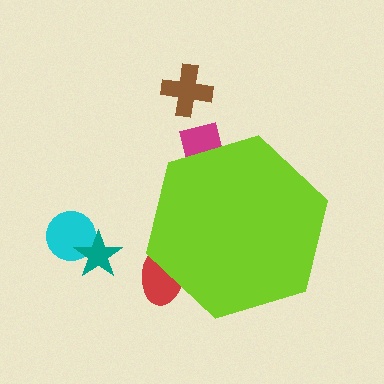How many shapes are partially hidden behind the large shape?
2 shapes are partially hidden.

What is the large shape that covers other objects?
A lime hexagon.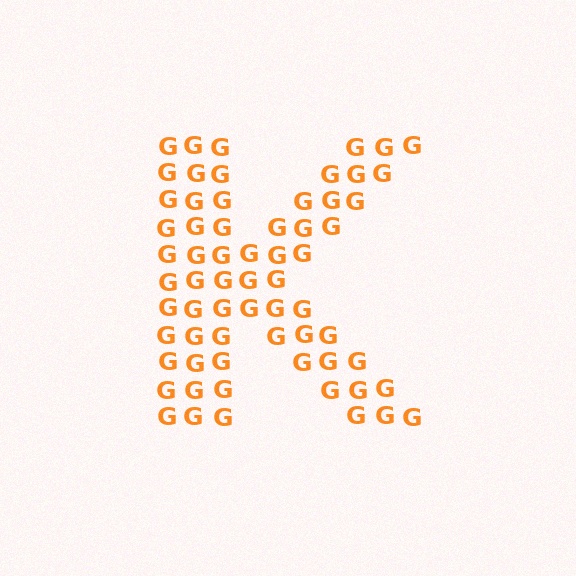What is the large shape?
The large shape is the letter K.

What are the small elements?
The small elements are letter G's.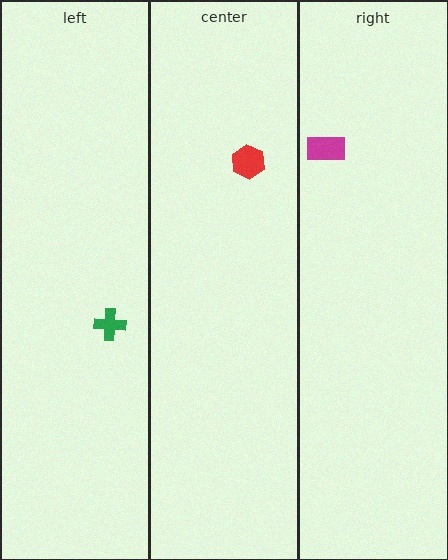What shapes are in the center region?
The red hexagon.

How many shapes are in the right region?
1.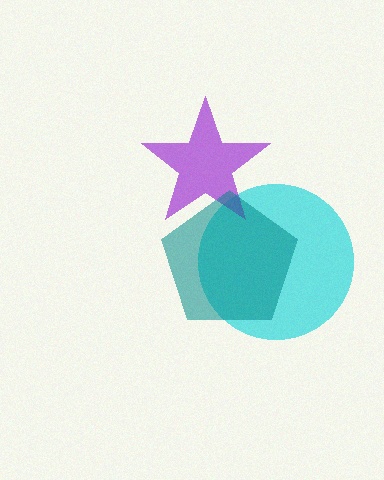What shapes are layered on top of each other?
The layered shapes are: a cyan circle, a purple star, a teal pentagon.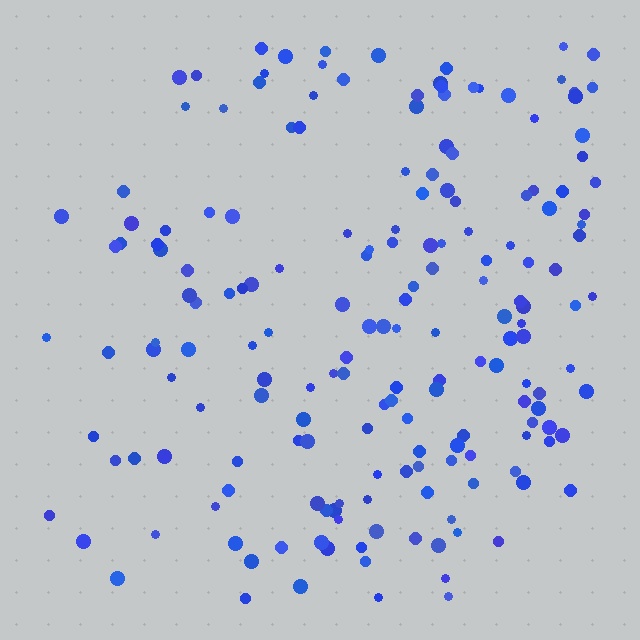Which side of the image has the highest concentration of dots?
The right.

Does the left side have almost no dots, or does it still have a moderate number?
Still a moderate number, just noticeably fewer than the right.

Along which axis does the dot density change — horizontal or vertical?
Horizontal.